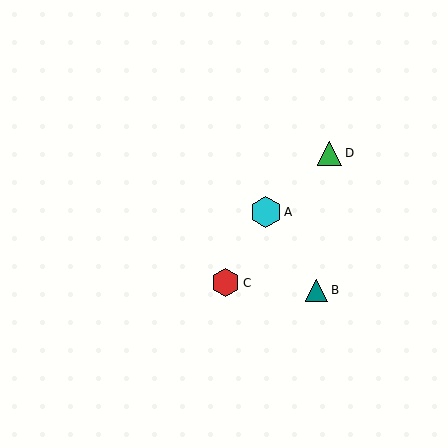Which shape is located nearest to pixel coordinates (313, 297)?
The teal triangle (labeled B) at (316, 290) is nearest to that location.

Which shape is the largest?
The cyan hexagon (labeled A) is the largest.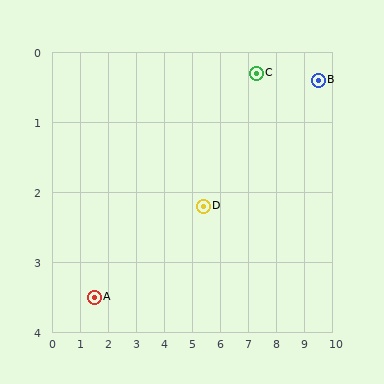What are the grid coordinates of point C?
Point C is at approximately (7.3, 0.3).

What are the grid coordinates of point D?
Point D is at approximately (5.4, 2.2).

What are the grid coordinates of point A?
Point A is at approximately (1.5, 3.5).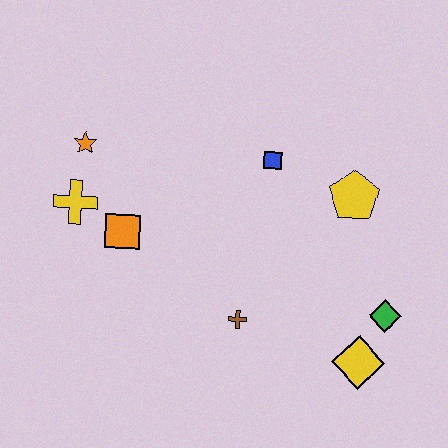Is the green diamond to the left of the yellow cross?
No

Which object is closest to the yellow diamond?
The green diamond is closest to the yellow diamond.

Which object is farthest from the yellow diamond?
The orange star is farthest from the yellow diamond.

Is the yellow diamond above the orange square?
No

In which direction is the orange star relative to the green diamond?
The orange star is to the left of the green diamond.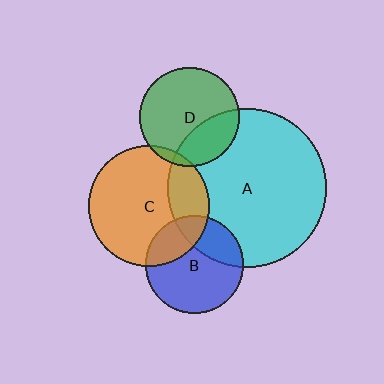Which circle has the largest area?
Circle A (cyan).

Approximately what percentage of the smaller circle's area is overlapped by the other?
Approximately 30%.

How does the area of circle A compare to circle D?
Approximately 2.6 times.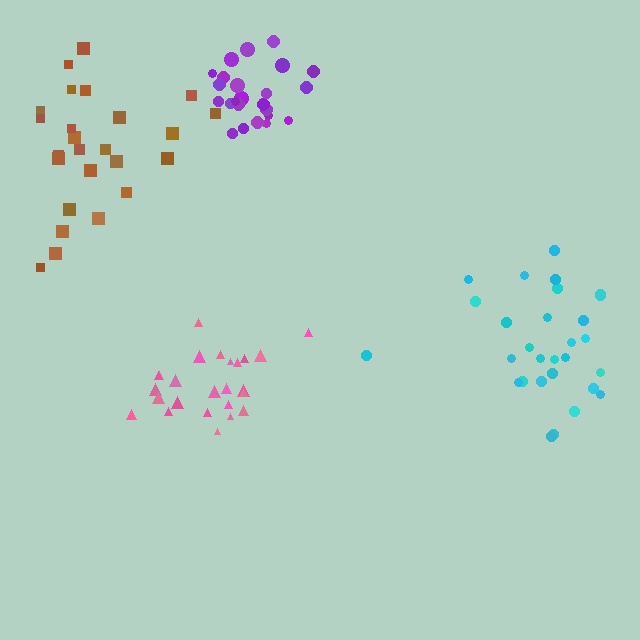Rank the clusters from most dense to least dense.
purple, pink, cyan, brown.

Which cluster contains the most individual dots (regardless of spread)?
Cyan (29).